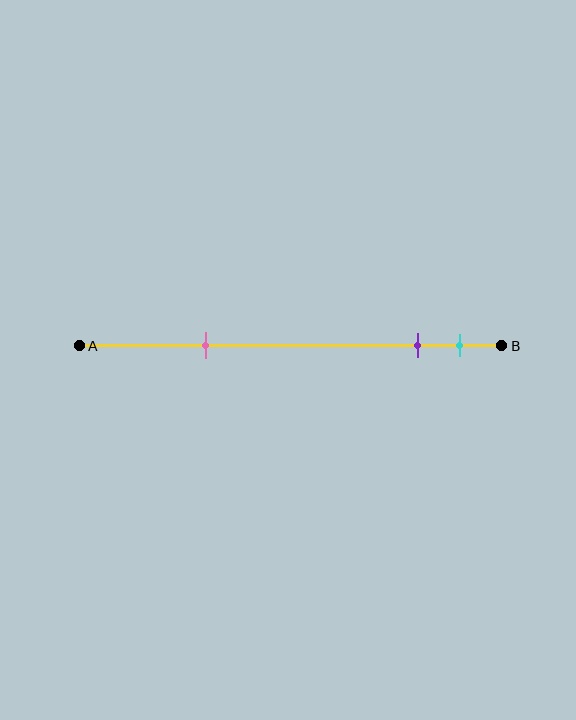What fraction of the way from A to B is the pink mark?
The pink mark is approximately 30% (0.3) of the way from A to B.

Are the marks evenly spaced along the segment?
No, the marks are not evenly spaced.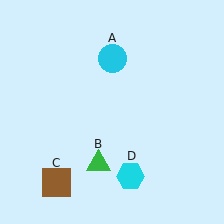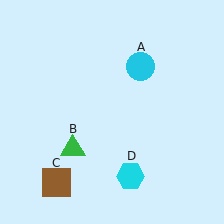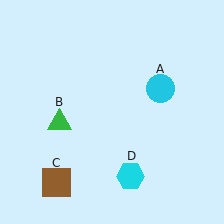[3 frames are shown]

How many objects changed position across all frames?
2 objects changed position: cyan circle (object A), green triangle (object B).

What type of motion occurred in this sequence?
The cyan circle (object A), green triangle (object B) rotated clockwise around the center of the scene.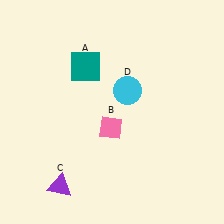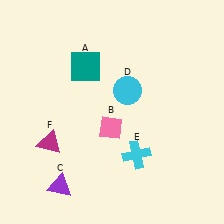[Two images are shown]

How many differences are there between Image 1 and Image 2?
There are 2 differences between the two images.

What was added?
A cyan cross (E), a magenta triangle (F) were added in Image 2.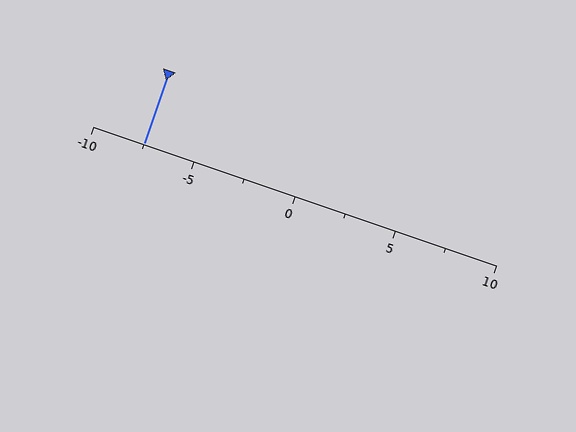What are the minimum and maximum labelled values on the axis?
The axis runs from -10 to 10.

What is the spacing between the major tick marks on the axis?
The major ticks are spaced 5 apart.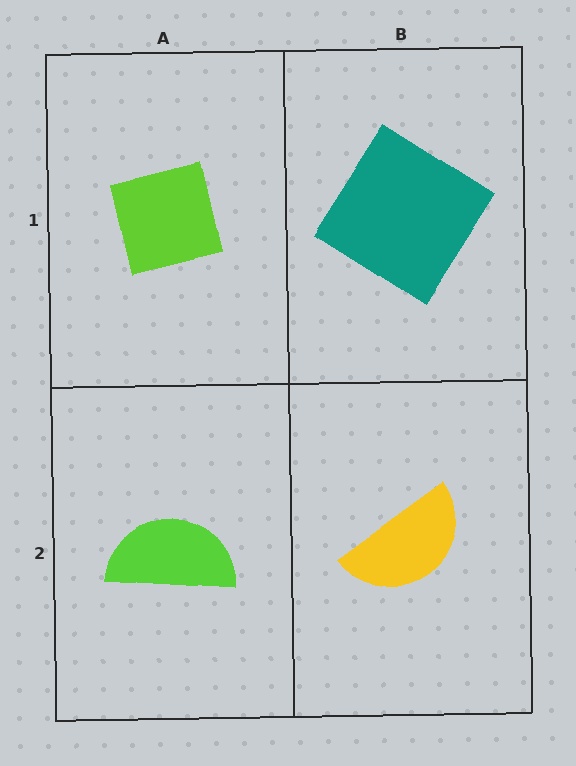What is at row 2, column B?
A yellow semicircle.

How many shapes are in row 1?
2 shapes.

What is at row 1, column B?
A teal diamond.